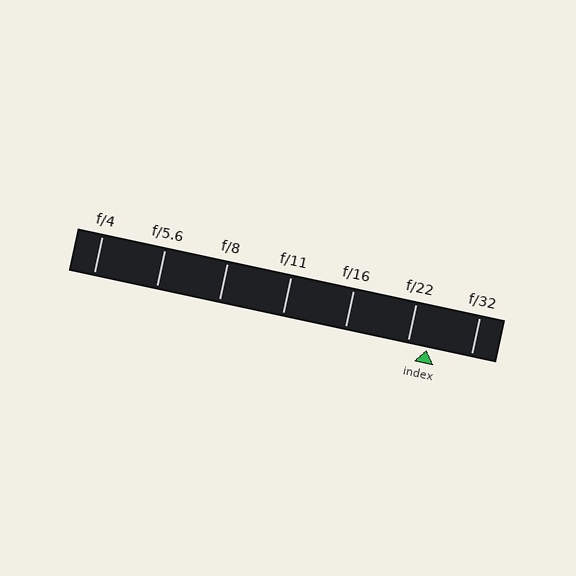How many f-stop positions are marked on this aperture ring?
There are 7 f-stop positions marked.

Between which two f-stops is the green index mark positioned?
The index mark is between f/22 and f/32.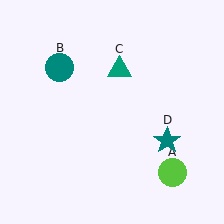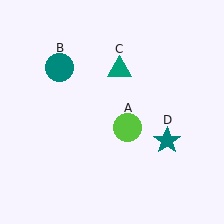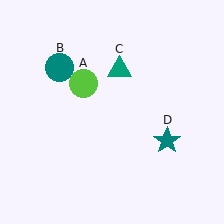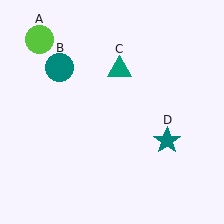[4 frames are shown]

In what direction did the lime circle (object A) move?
The lime circle (object A) moved up and to the left.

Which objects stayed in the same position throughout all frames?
Teal circle (object B) and teal triangle (object C) and teal star (object D) remained stationary.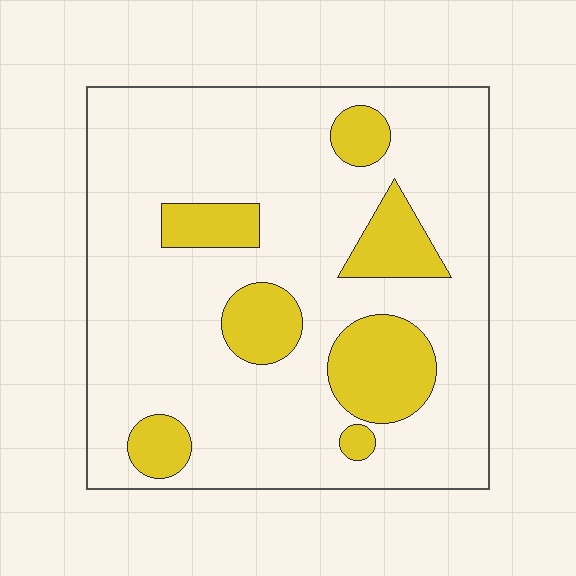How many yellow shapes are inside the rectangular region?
7.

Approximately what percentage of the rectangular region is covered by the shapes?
Approximately 20%.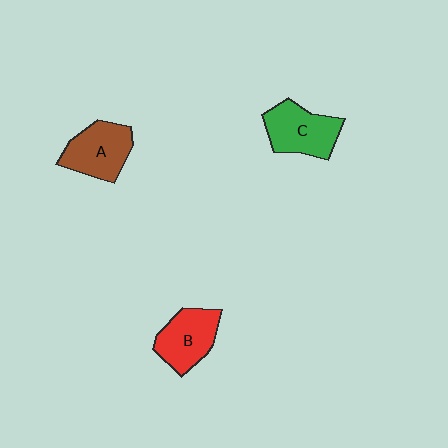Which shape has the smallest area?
Shape B (red).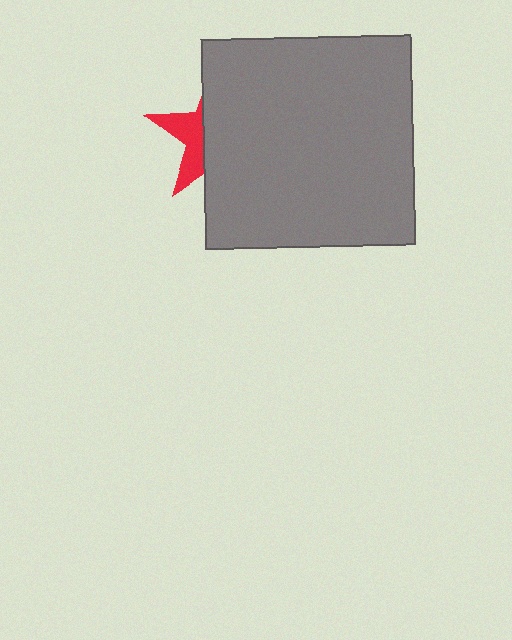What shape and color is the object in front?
The object in front is a gray square.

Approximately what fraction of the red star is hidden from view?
Roughly 66% of the red star is hidden behind the gray square.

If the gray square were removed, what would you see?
You would see the complete red star.